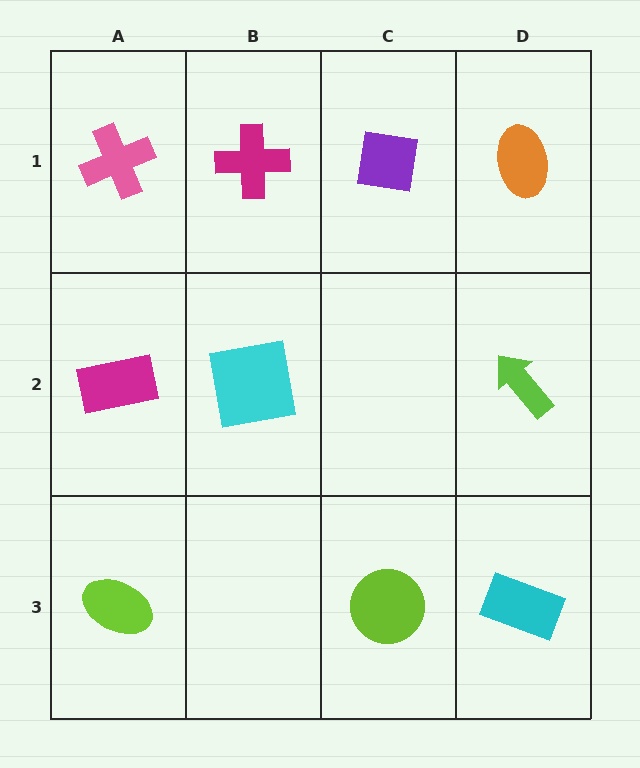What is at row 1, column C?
A purple square.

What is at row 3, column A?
A lime ellipse.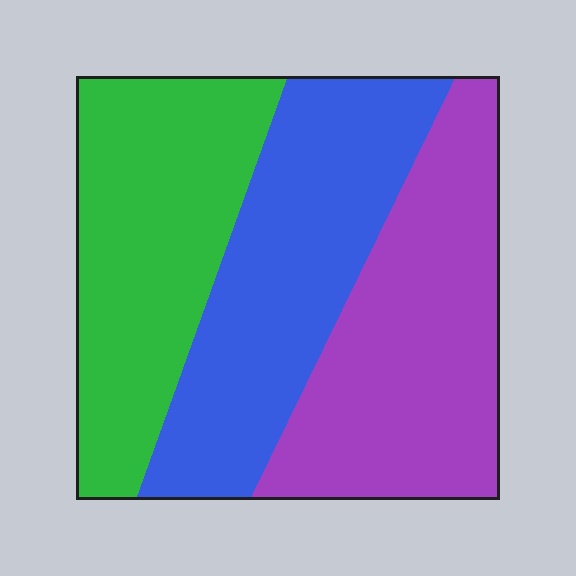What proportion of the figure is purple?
Purple covers 35% of the figure.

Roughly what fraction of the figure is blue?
Blue takes up between a sixth and a third of the figure.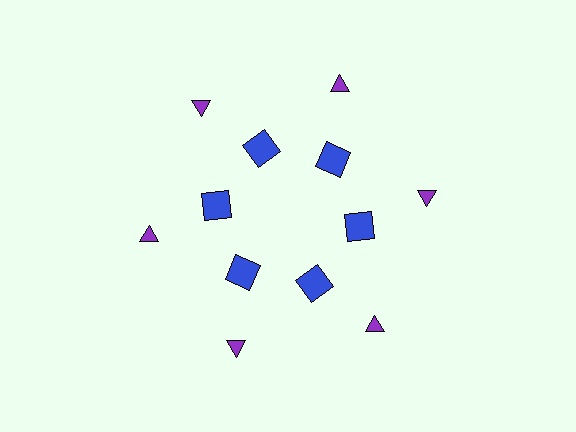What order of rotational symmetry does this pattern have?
This pattern has 6-fold rotational symmetry.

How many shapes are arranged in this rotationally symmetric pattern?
There are 12 shapes, arranged in 6 groups of 2.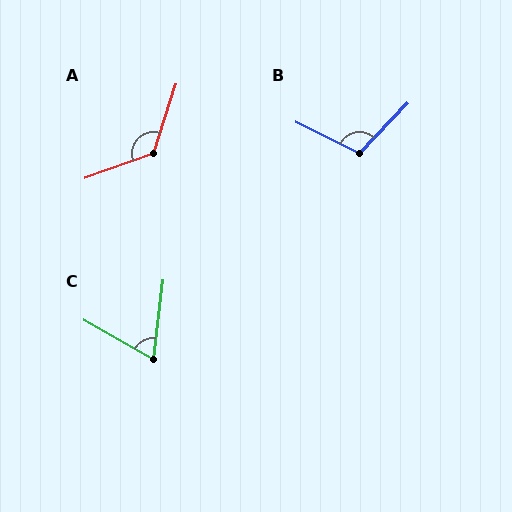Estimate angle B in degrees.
Approximately 108 degrees.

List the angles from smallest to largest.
C (68°), B (108°), A (128°).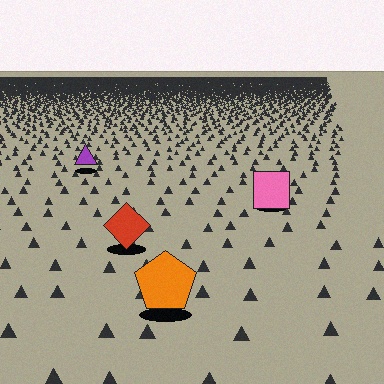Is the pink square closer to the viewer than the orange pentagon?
No. The orange pentagon is closer — you can tell from the texture gradient: the ground texture is coarser near it.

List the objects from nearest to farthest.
From nearest to farthest: the orange pentagon, the red diamond, the pink square, the purple triangle.